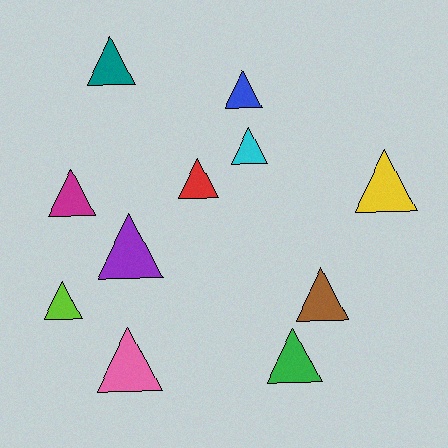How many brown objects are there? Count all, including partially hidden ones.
There is 1 brown object.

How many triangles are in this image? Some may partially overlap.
There are 11 triangles.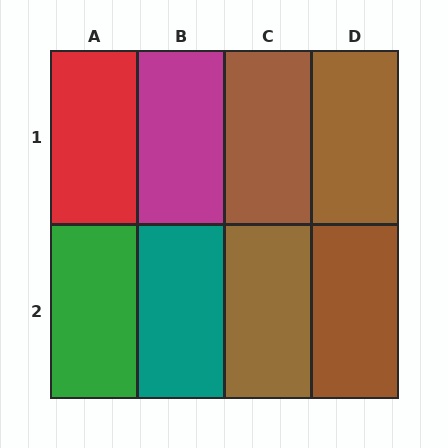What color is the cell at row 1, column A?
Red.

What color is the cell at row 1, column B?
Magenta.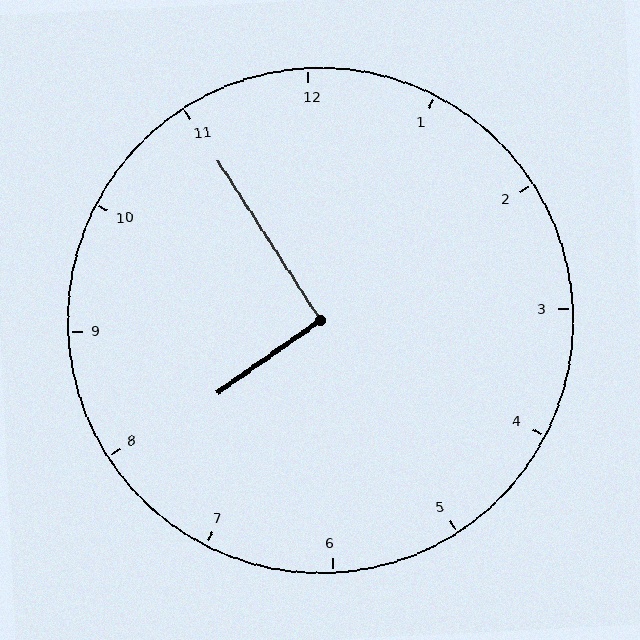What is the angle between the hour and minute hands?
Approximately 92 degrees.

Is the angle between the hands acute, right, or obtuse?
It is right.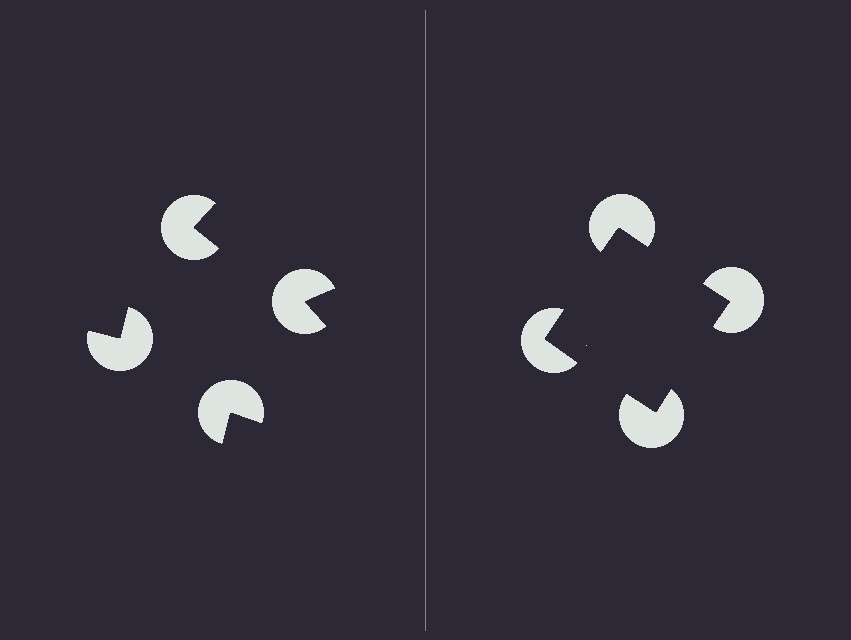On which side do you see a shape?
An illusory square appears on the right side. On the left side the wedge cuts are rotated, so no coherent shape forms.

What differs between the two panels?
The pac-man discs are positioned identically on both sides; only the wedge orientations differ. On the right they align to a square; on the left they are misaligned.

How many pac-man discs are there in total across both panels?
8 — 4 on each side.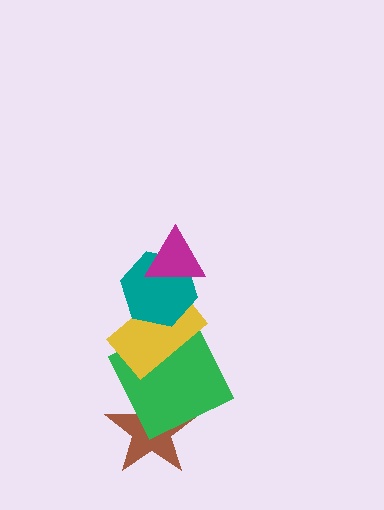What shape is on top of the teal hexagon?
The magenta triangle is on top of the teal hexagon.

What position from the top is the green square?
The green square is 4th from the top.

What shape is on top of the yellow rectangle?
The teal hexagon is on top of the yellow rectangle.